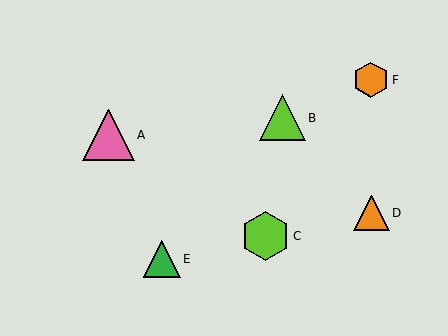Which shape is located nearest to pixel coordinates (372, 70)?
The orange hexagon (labeled F) at (371, 80) is nearest to that location.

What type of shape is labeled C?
Shape C is a lime hexagon.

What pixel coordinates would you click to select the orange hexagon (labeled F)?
Click at (371, 80) to select the orange hexagon F.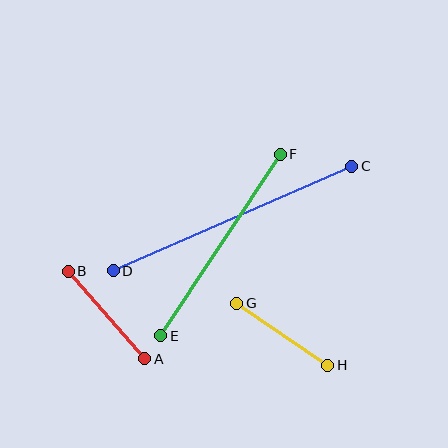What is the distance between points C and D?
The distance is approximately 260 pixels.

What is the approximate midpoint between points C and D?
The midpoint is at approximately (232, 218) pixels.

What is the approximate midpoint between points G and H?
The midpoint is at approximately (282, 334) pixels.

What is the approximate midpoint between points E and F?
The midpoint is at approximately (220, 245) pixels.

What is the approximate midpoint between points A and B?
The midpoint is at approximately (107, 315) pixels.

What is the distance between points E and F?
The distance is approximately 217 pixels.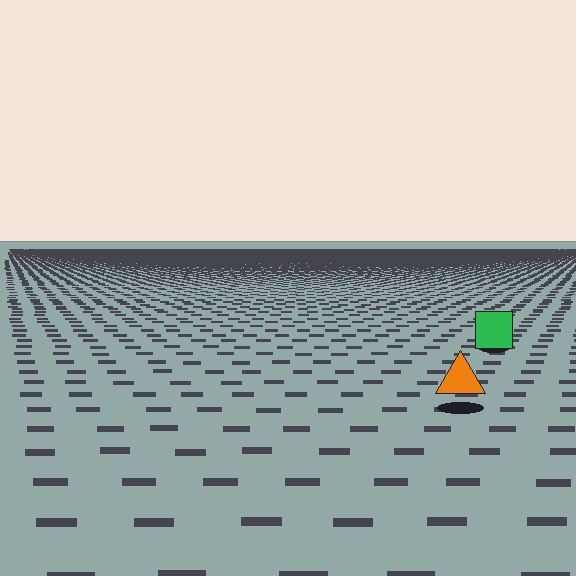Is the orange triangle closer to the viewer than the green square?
Yes. The orange triangle is closer — you can tell from the texture gradient: the ground texture is coarser near it.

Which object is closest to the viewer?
The orange triangle is closest. The texture marks near it are larger and more spread out.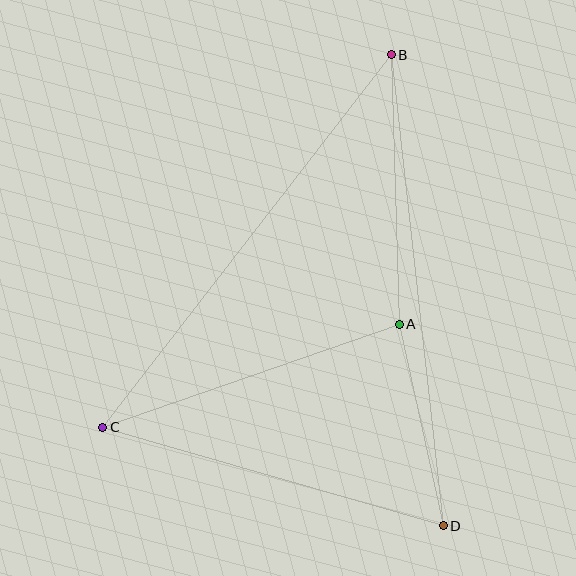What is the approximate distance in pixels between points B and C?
The distance between B and C is approximately 471 pixels.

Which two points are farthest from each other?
Points B and D are farthest from each other.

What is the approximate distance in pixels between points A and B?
The distance between A and B is approximately 270 pixels.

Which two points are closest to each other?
Points A and D are closest to each other.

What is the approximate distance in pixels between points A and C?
The distance between A and C is approximately 314 pixels.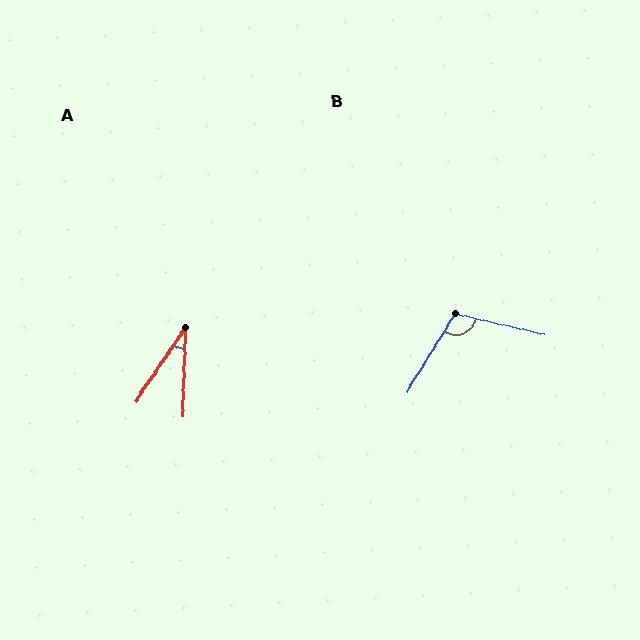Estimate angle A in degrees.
Approximately 32 degrees.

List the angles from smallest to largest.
A (32°), B (108°).